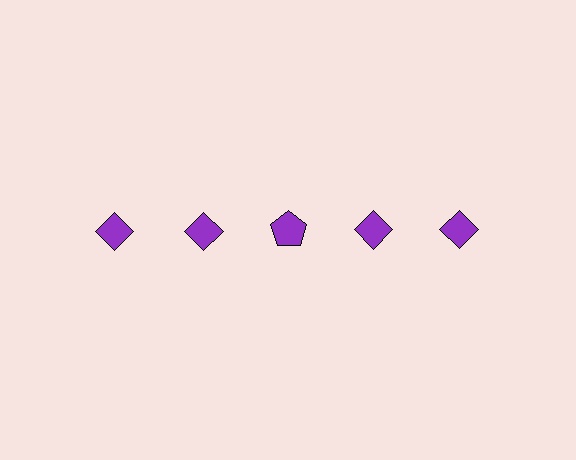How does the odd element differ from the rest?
It has a different shape: pentagon instead of diamond.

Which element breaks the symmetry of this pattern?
The purple pentagon in the top row, center column breaks the symmetry. All other shapes are purple diamonds.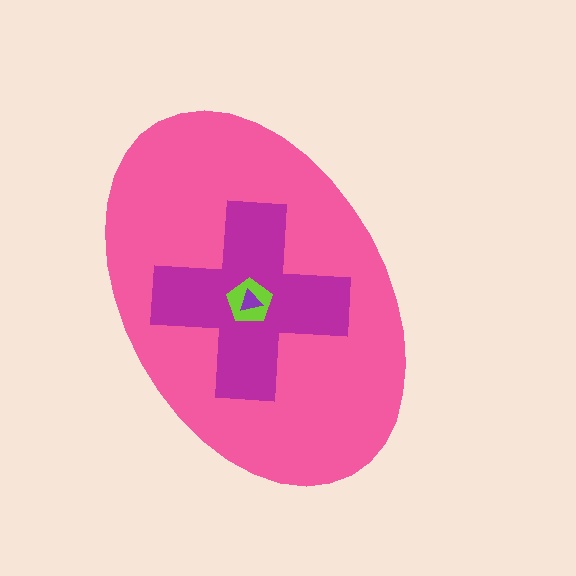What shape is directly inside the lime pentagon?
The purple triangle.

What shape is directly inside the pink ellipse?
The magenta cross.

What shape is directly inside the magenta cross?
The lime pentagon.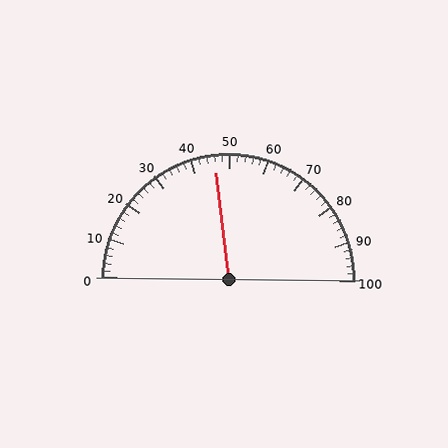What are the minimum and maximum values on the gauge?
The gauge ranges from 0 to 100.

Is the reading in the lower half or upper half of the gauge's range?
The reading is in the lower half of the range (0 to 100).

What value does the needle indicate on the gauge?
The needle indicates approximately 46.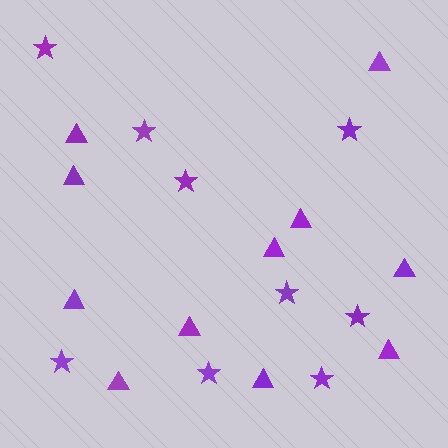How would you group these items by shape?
There are 2 groups: one group of triangles (11) and one group of stars (9).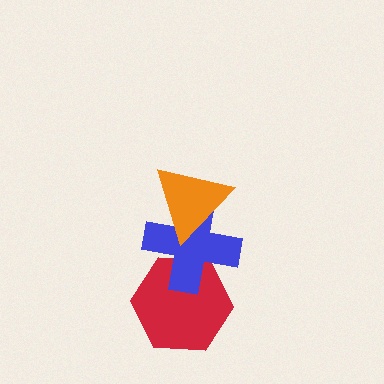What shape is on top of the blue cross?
The orange triangle is on top of the blue cross.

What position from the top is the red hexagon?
The red hexagon is 3rd from the top.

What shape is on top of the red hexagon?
The blue cross is on top of the red hexagon.